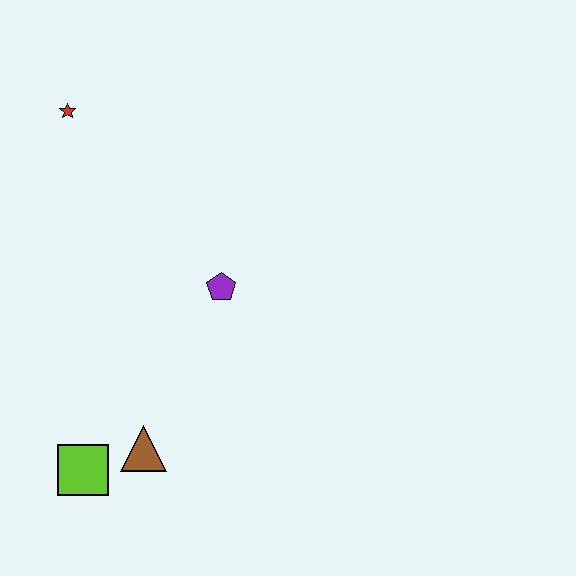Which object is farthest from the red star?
The lime square is farthest from the red star.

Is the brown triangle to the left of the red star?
No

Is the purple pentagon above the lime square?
Yes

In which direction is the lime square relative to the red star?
The lime square is below the red star.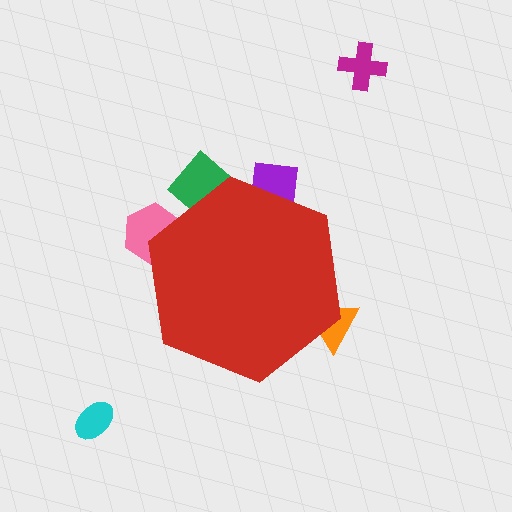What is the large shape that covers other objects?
A red hexagon.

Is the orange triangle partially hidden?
Yes, the orange triangle is partially hidden behind the red hexagon.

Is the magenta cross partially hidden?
No, the magenta cross is fully visible.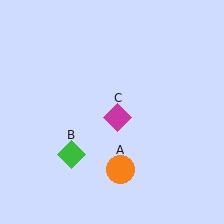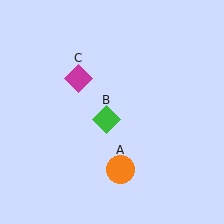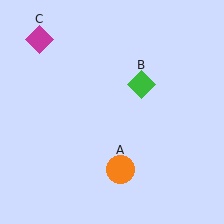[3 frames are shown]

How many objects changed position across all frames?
2 objects changed position: green diamond (object B), magenta diamond (object C).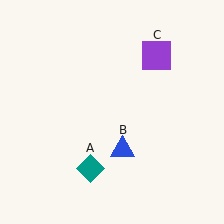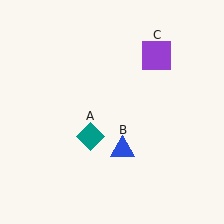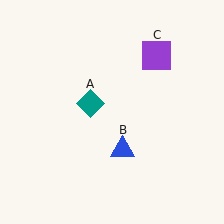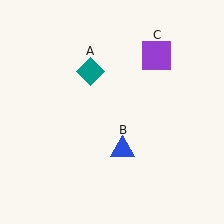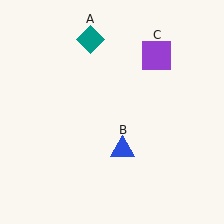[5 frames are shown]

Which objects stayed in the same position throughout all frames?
Blue triangle (object B) and purple square (object C) remained stationary.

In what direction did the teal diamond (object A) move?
The teal diamond (object A) moved up.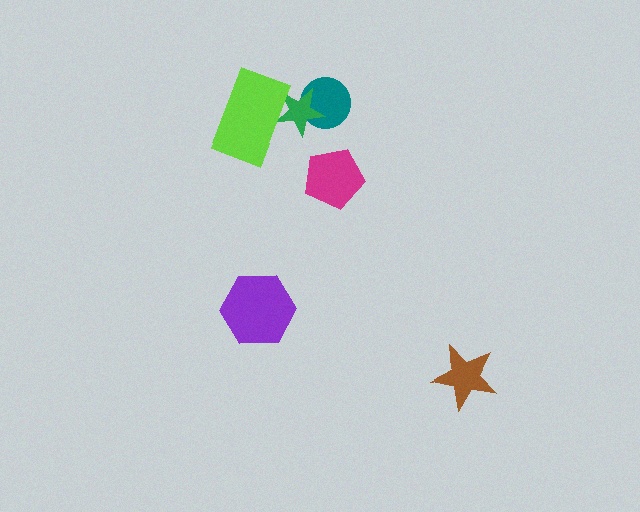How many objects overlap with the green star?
2 objects overlap with the green star.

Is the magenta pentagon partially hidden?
No, no other shape covers it.